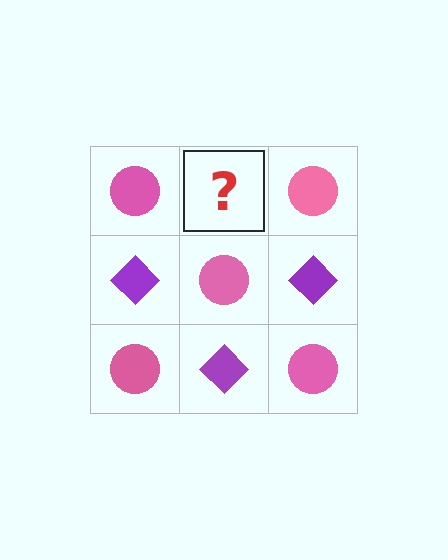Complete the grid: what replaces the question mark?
The question mark should be replaced with a purple diamond.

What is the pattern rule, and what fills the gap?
The rule is that it alternates pink circle and purple diamond in a checkerboard pattern. The gap should be filled with a purple diamond.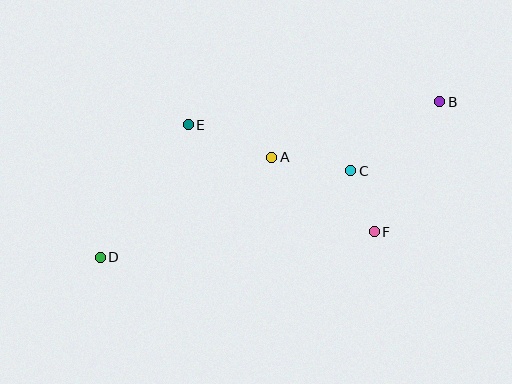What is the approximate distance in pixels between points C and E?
The distance between C and E is approximately 169 pixels.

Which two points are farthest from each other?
Points B and D are farthest from each other.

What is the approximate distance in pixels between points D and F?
The distance between D and F is approximately 275 pixels.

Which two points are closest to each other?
Points C and F are closest to each other.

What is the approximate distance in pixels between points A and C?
The distance between A and C is approximately 80 pixels.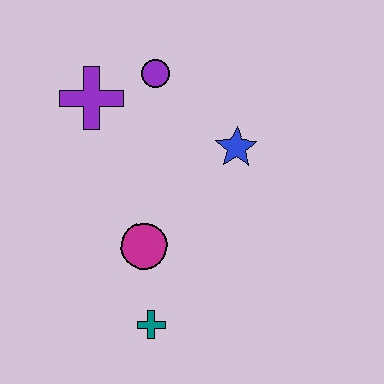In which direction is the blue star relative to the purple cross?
The blue star is to the right of the purple cross.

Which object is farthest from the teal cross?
The purple circle is farthest from the teal cross.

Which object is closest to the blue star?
The purple circle is closest to the blue star.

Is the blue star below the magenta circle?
No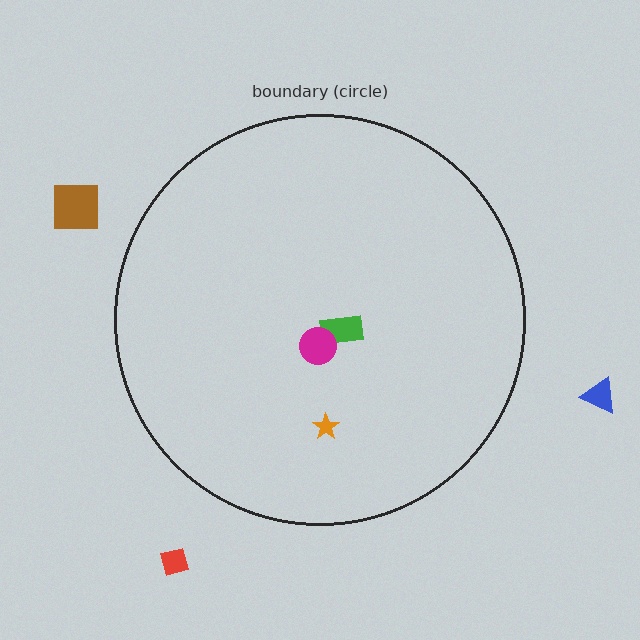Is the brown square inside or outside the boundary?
Outside.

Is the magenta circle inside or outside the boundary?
Inside.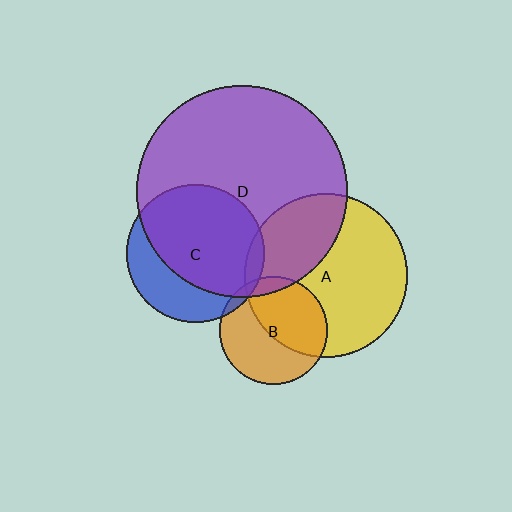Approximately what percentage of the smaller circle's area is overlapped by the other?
Approximately 70%.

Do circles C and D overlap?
Yes.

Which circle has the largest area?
Circle D (purple).